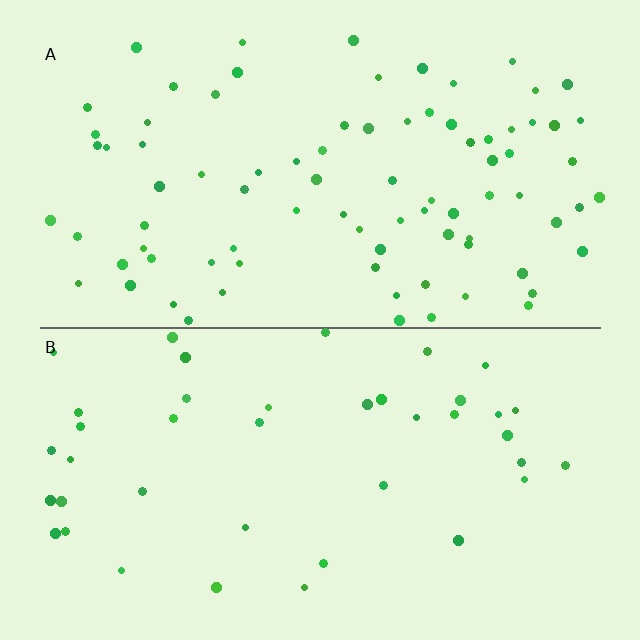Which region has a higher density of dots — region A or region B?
A (the top).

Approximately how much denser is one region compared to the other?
Approximately 2.0× — region A over region B.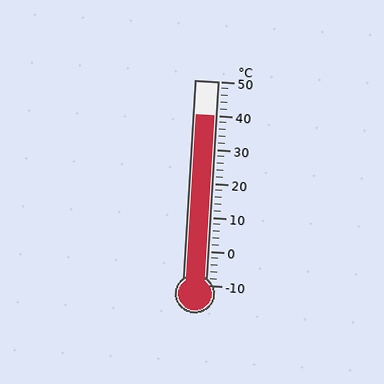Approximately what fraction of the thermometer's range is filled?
The thermometer is filled to approximately 85% of its range.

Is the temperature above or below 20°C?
The temperature is above 20°C.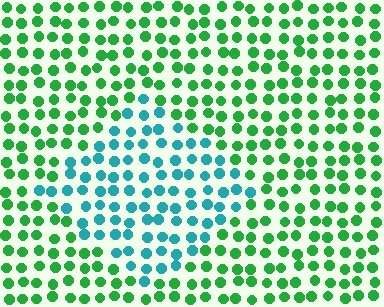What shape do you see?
I see a diamond.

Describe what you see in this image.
The image is filled with small green elements in a uniform arrangement. A diamond-shaped region is visible where the elements are tinted to a slightly different hue, forming a subtle color boundary.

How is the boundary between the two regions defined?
The boundary is defined purely by a slight shift in hue (about 52 degrees). Spacing, size, and orientation are identical on both sides.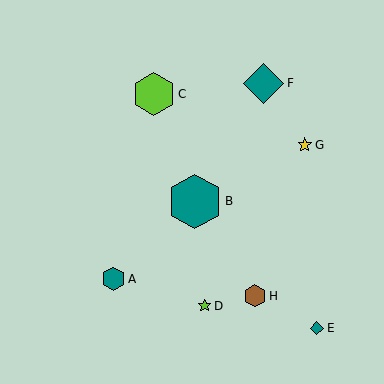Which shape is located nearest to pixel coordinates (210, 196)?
The teal hexagon (labeled B) at (195, 201) is nearest to that location.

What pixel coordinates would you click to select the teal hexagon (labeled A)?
Click at (113, 279) to select the teal hexagon A.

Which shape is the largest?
The teal hexagon (labeled B) is the largest.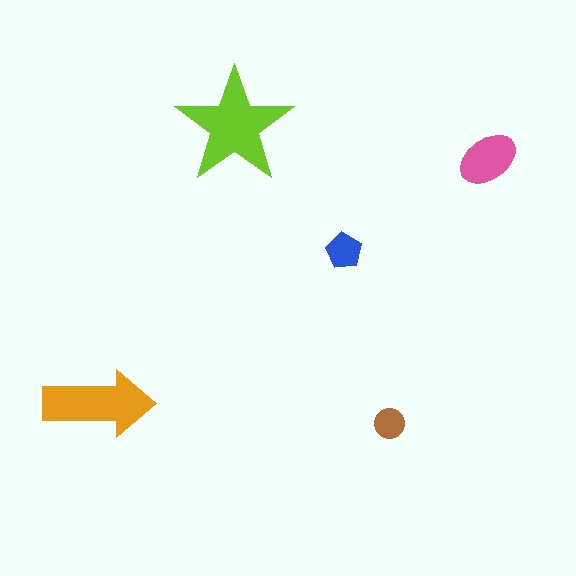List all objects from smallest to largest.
The brown circle, the blue pentagon, the pink ellipse, the orange arrow, the lime star.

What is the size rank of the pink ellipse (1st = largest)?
3rd.